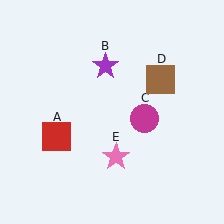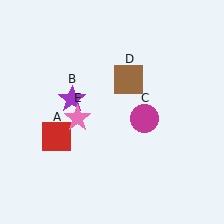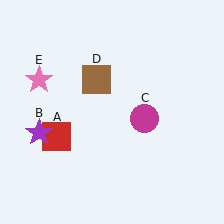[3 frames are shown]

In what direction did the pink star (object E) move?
The pink star (object E) moved up and to the left.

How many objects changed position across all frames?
3 objects changed position: purple star (object B), brown square (object D), pink star (object E).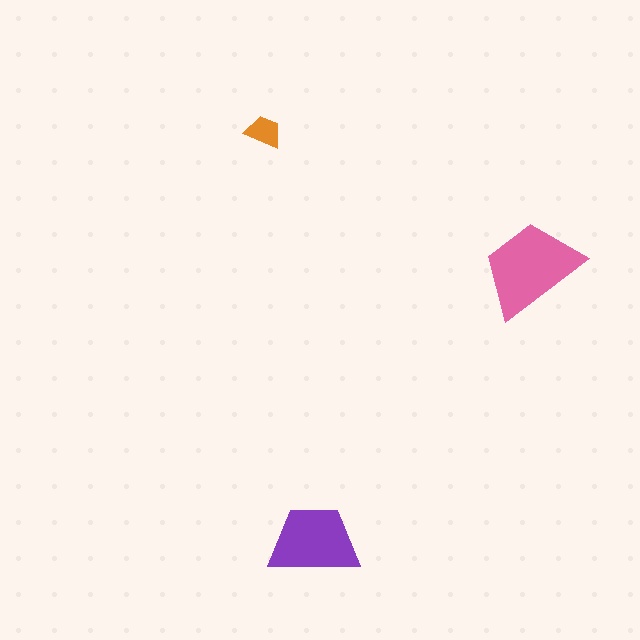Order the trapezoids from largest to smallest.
the pink one, the purple one, the orange one.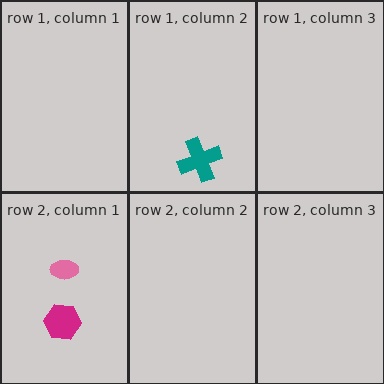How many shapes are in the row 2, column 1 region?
2.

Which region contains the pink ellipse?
The row 2, column 1 region.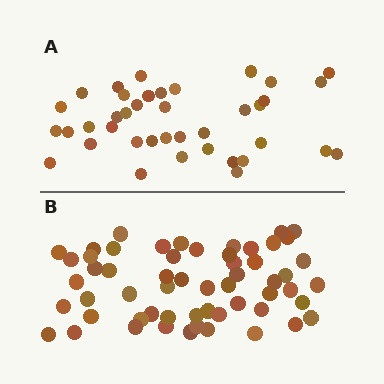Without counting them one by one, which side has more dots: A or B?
Region B (the bottom region) has more dots.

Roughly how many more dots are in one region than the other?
Region B has approximately 20 more dots than region A.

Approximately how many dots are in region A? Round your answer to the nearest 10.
About 40 dots. (The exact count is 39, which rounds to 40.)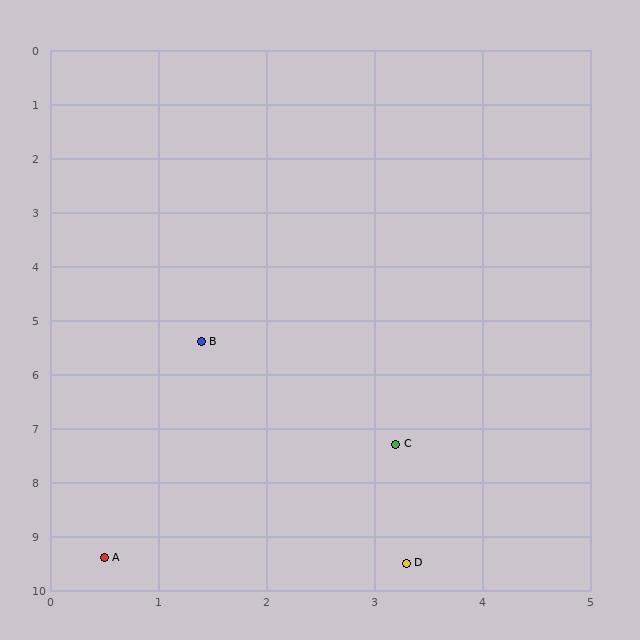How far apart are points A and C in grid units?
Points A and C are about 3.4 grid units apart.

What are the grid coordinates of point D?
Point D is at approximately (3.3, 9.5).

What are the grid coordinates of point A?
Point A is at approximately (0.5, 9.4).